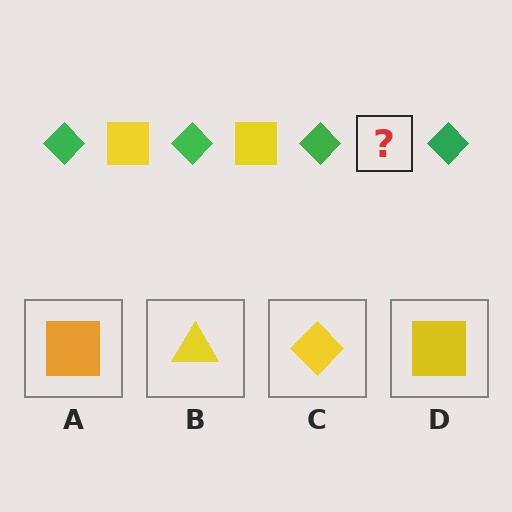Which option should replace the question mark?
Option D.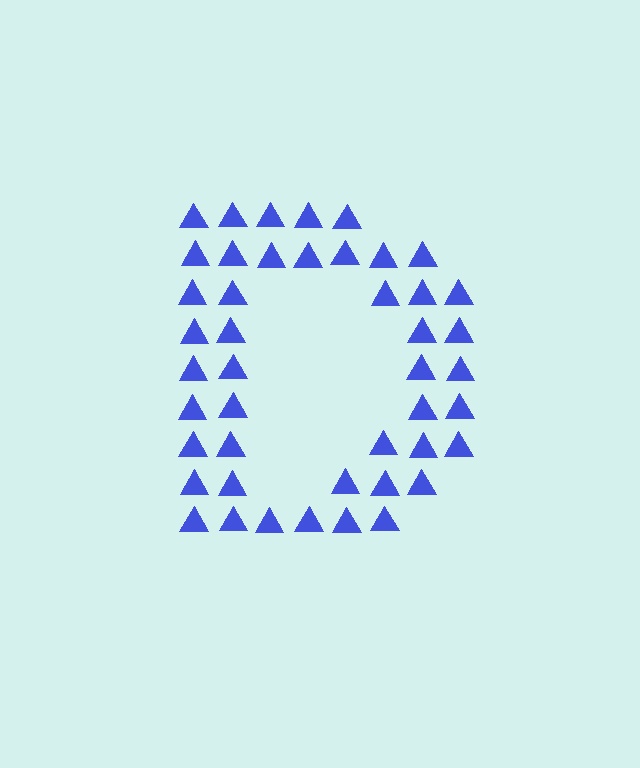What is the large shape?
The large shape is the letter D.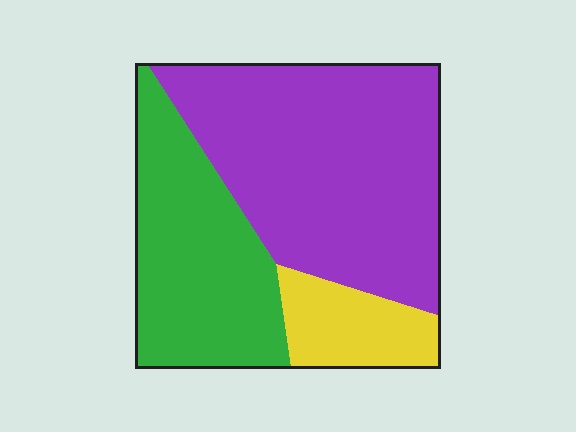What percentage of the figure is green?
Green covers around 35% of the figure.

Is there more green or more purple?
Purple.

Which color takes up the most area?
Purple, at roughly 55%.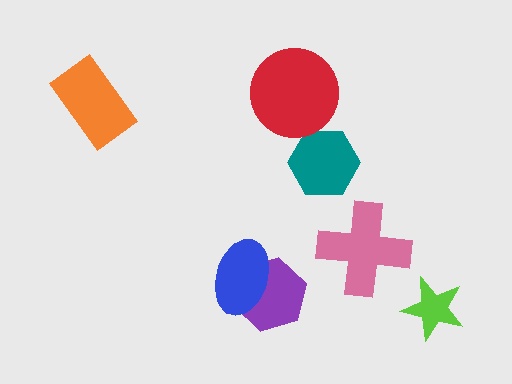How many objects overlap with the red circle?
0 objects overlap with the red circle.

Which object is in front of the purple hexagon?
The blue ellipse is in front of the purple hexagon.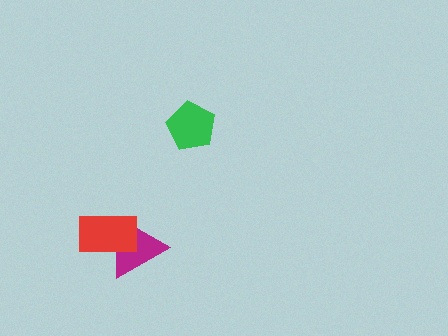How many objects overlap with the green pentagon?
0 objects overlap with the green pentagon.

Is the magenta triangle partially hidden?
Yes, it is partially covered by another shape.